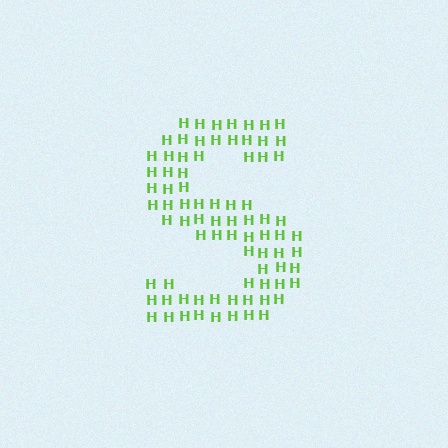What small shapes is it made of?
It is made of small letter H's.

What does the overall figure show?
The overall figure shows the letter S.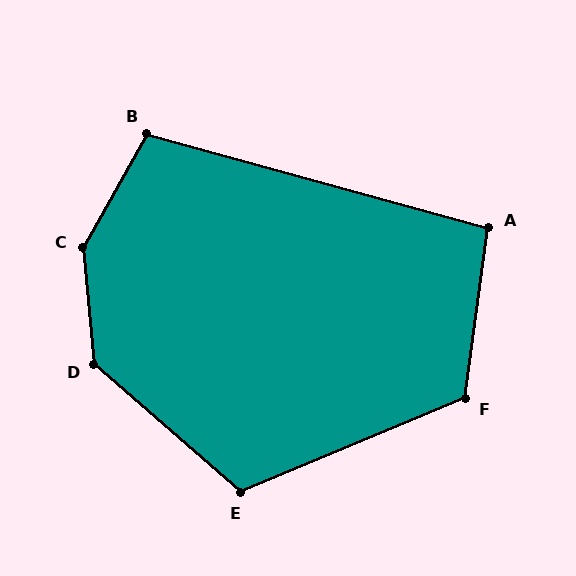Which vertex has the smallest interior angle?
A, at approximately 98 degrees.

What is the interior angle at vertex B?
Approximately 104 degrees (obtuse).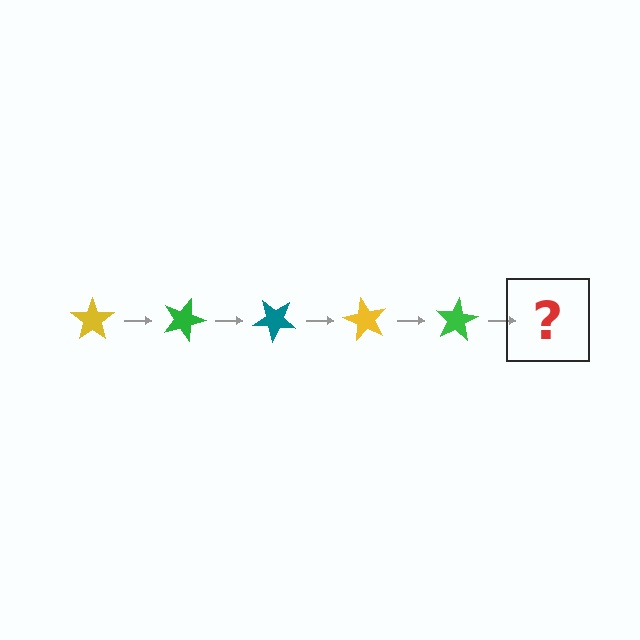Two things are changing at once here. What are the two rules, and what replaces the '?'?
The two rules are that it rotates 20 degrees each step and the color cycles through yellow, green, and teal. The '?' should be a teal star, rotated 100 degrees from the start.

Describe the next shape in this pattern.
It should be a teal star, rotated 100 degrees from the start.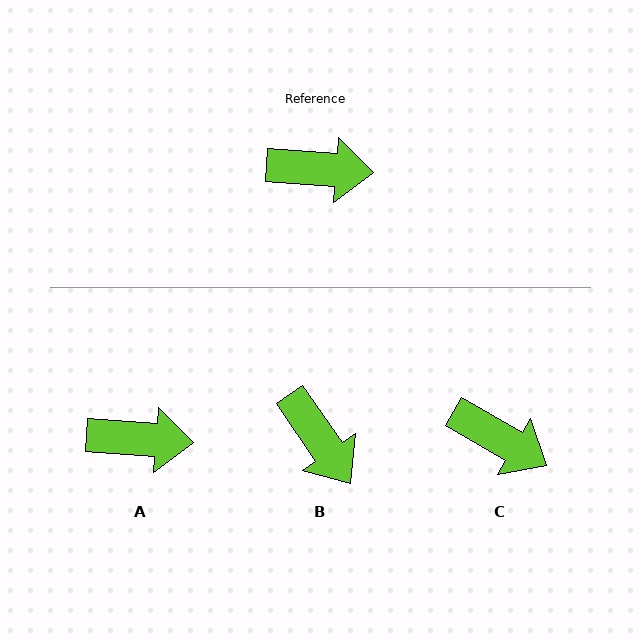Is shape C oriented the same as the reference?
No, it is off by about 26 degrees.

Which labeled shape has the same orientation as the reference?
A.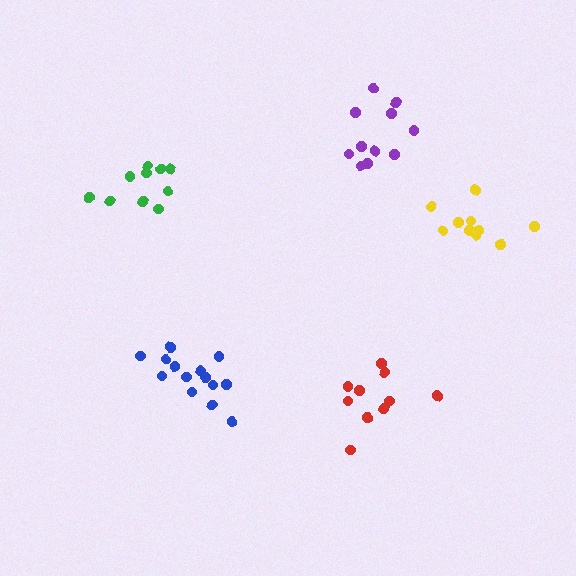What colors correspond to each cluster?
The clusters are colored: blue, red, green, purple, yellow.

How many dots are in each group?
Group 1: 14 dots, Group 2: 10 dots, Group 3: 10 dots, Group 4: 11 dots, Group 5: 10 dots (55 total).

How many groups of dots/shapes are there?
There are 5 groups.